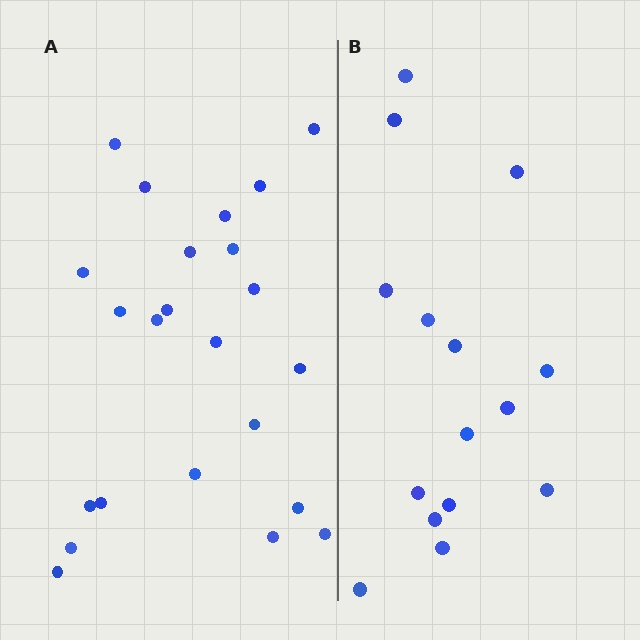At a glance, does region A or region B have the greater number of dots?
Region A (the left region) has more dots.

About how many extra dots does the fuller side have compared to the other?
Region A has roughly 8 or so more dots than region B.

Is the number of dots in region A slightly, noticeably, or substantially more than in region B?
Region A has substantially more. The ratio is roughly 1.5 to 1.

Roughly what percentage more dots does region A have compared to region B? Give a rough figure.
About 55% more.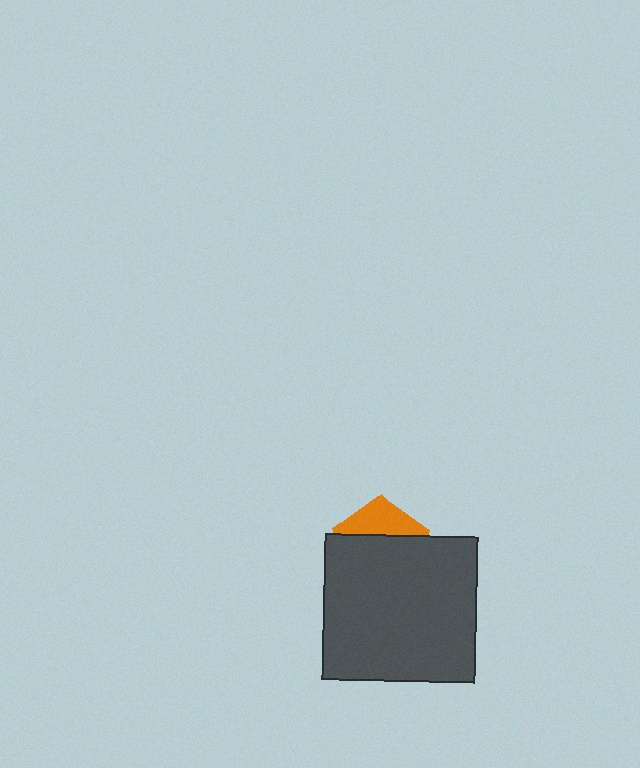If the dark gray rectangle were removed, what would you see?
You would see the complete orange pentagon.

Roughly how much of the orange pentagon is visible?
A small part of it is visible (roughly 35%).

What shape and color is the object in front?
The object in front is a dark gray rectangle.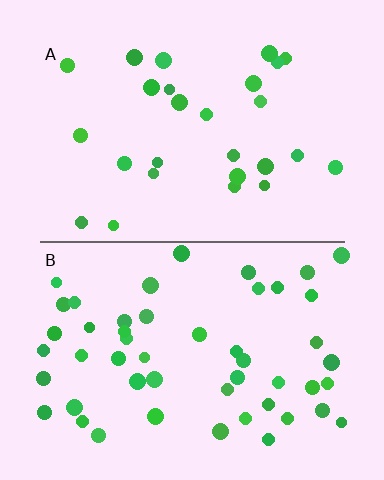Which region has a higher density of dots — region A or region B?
B (the bottom).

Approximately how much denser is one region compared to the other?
Approximately 1.9× — region B over region A.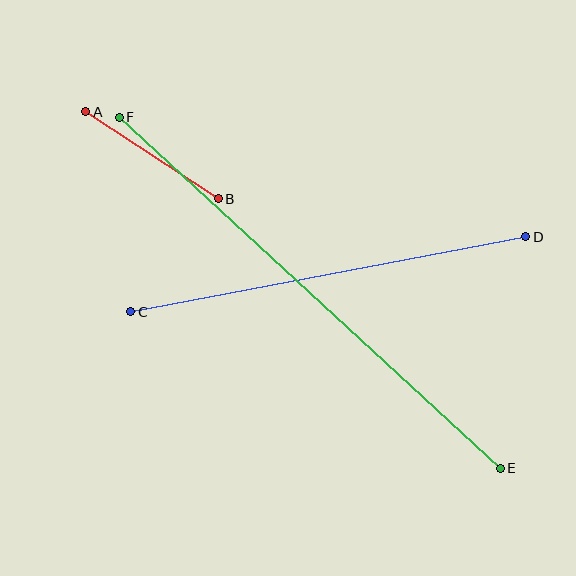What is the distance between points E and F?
The distance is approximately 518 pixels.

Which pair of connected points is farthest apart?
Points E and F are farthest apart.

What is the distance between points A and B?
The distance is approximately 159 pixels.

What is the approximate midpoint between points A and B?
The midpoint is at approximately (152, 155) pixels.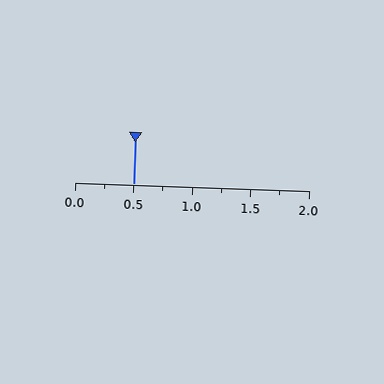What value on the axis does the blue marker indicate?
The marker indicates approximately 0.5.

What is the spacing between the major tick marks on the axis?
The major ticks are spaced 0.5 apart.